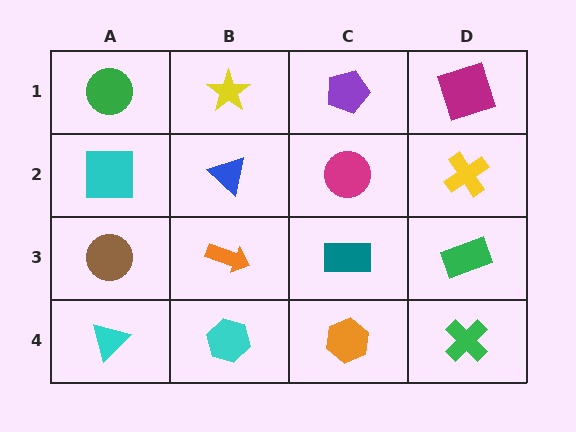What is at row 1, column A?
A green circle.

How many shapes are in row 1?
4 shapes.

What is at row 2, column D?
A yellow cross.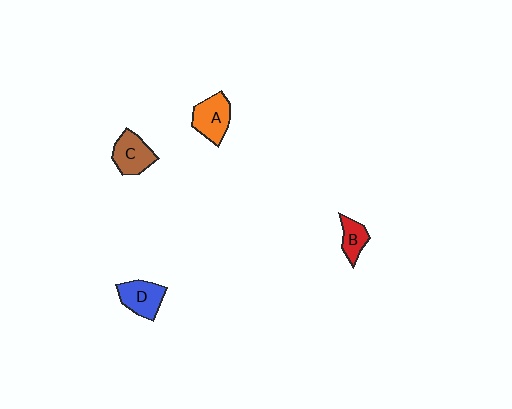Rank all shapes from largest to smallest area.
From largest to smallest: A (orange), C (brown), D (blue), B (red).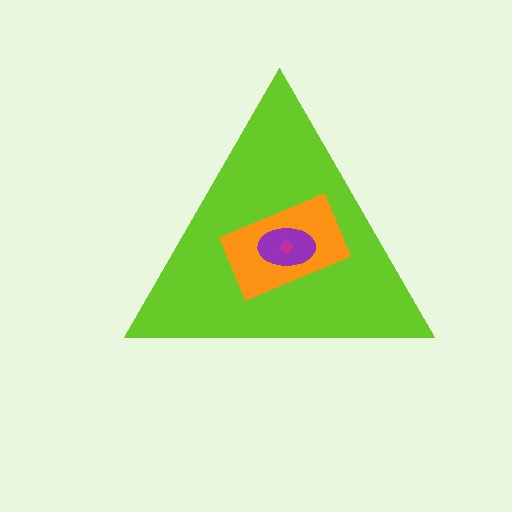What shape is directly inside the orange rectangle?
The purple ellipse.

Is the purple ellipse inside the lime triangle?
Yes.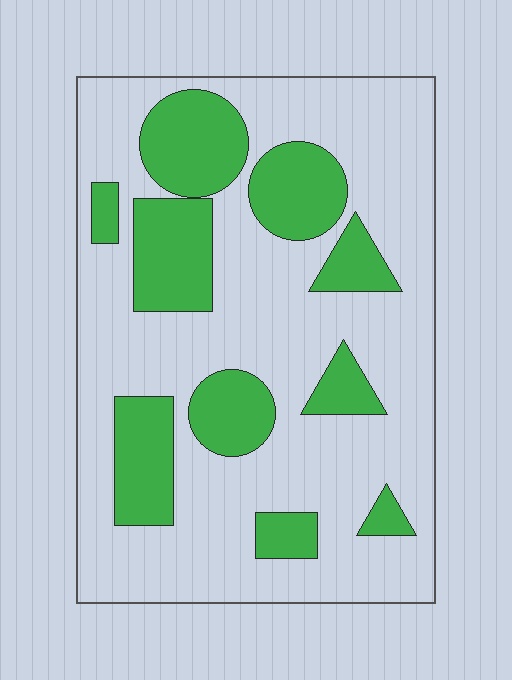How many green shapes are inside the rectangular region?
10.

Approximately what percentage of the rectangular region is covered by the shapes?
Approximately 30%.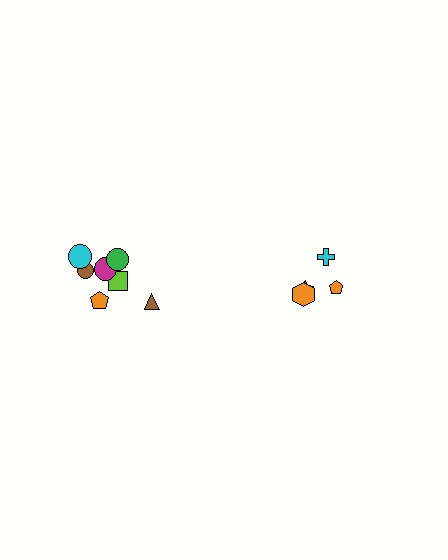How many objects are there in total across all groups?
There are 11 objects.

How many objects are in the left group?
There are 7 objects.